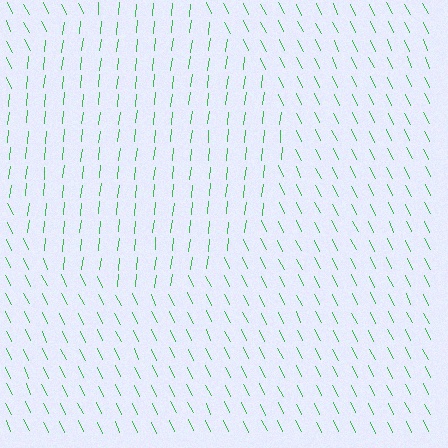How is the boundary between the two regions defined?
The boundary is defined purely by a change in line orientation (approximately 32 degrees difference). All lines are the same color and thickness.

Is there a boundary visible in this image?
Yes, there is a texture boundary formed by a change in line orientation.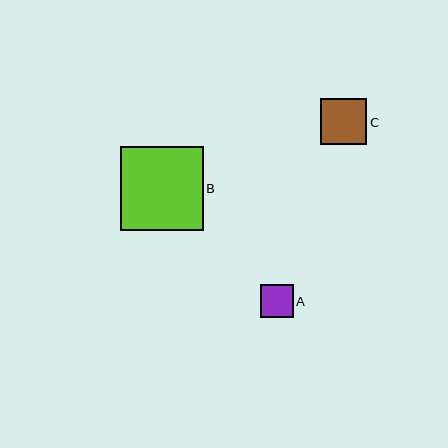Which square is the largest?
Square B is the largest with a size of approximately 83 pixels.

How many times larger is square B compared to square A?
Square B is approximately 2.5 times the size of square A.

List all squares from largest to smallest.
From largest to smallest: B, C, A.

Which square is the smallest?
Square A is the smallest with a size of approximately 33 pixels.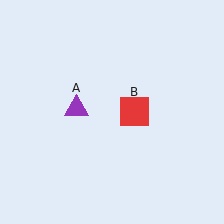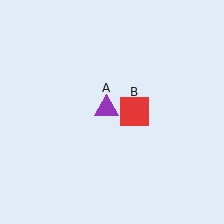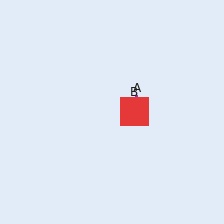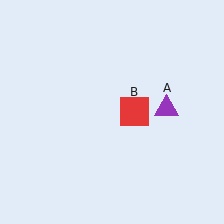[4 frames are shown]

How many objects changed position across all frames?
1 object changed position: purple triangle (object A).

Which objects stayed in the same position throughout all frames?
Red square (object B) remained stationary.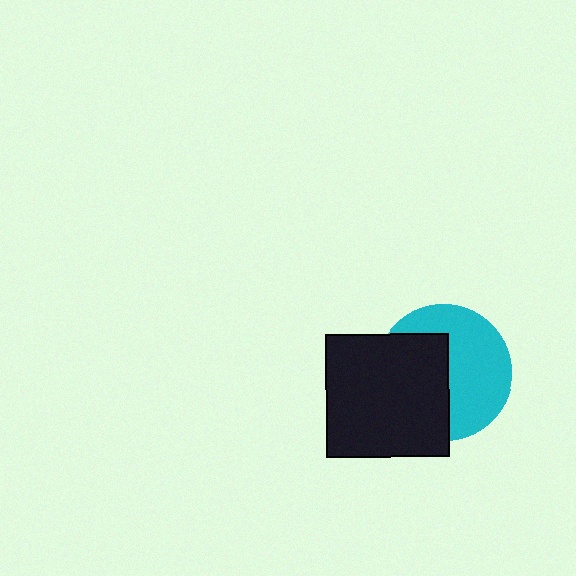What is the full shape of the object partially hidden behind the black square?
The partially hidden object is a cyan circle.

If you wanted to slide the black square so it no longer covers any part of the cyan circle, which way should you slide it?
Slide it left — that is the most direct way to separate the two shapes.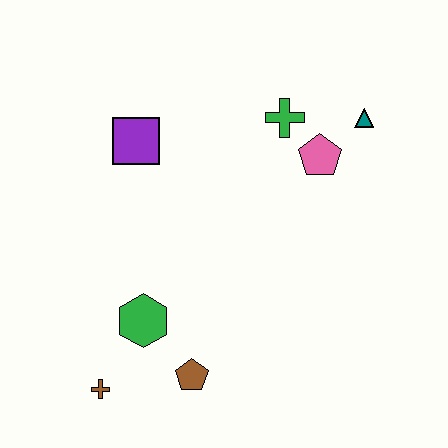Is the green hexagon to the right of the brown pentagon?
No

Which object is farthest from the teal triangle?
The brown cross is farthest from the teal triangle.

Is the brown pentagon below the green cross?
Yes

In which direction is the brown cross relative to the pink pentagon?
The brown cross is below the pink pentagon.